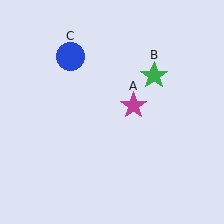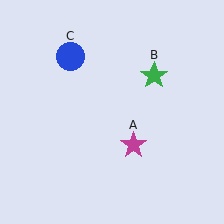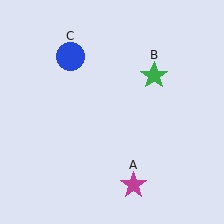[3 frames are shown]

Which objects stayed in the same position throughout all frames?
Green star (object B) and blue circle (object C) remained stationary.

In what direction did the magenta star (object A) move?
The magenta star (object A) moved down.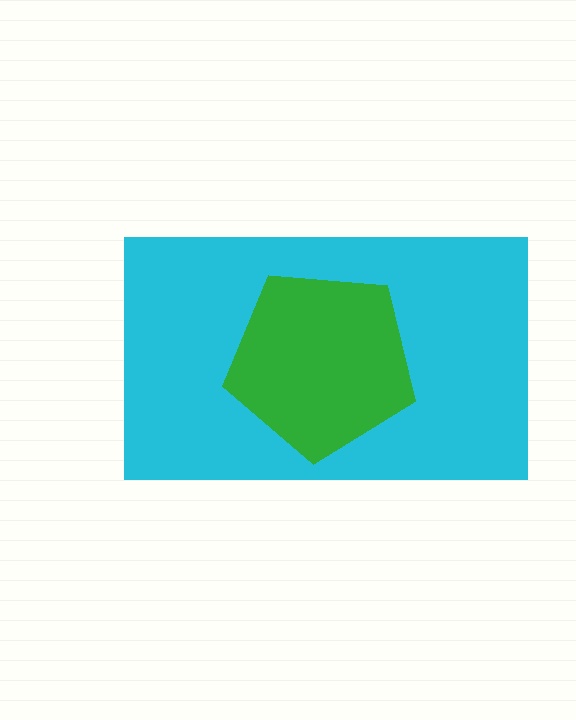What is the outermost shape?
The cyan rectangle.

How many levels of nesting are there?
2.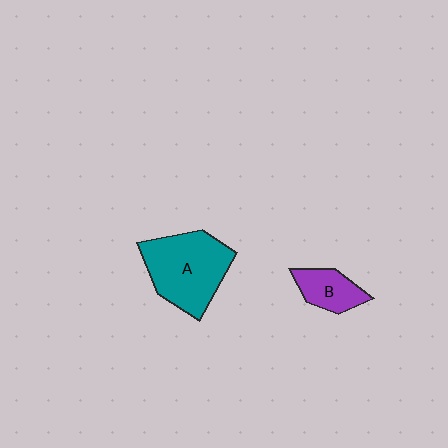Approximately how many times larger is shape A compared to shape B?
Approximately 2.3 times.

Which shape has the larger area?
Shape A (teal).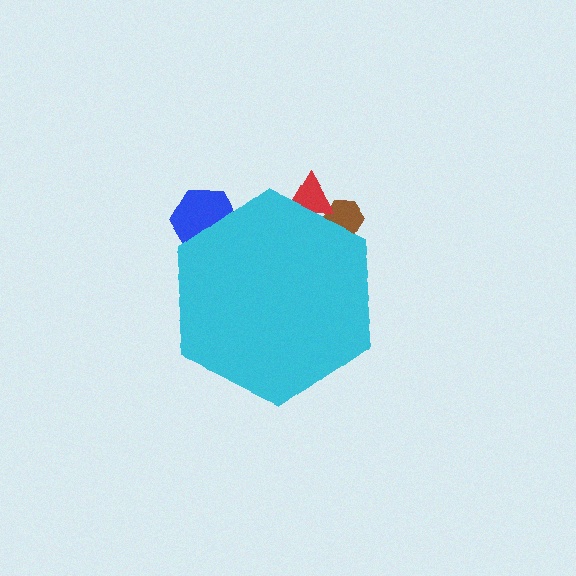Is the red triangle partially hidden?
Yes, the red triangle is partially hidden behind the cyan hexagon.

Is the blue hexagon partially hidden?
Yes, the blue hexagon is partially hidden behind the cyan hexagon.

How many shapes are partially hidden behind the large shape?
3 shapes are partially hidden.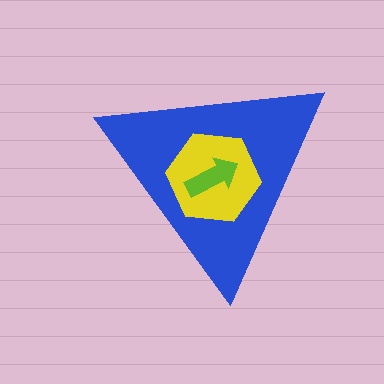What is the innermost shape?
The lime arrow.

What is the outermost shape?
The blue triangle.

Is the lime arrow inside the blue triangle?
Yes.